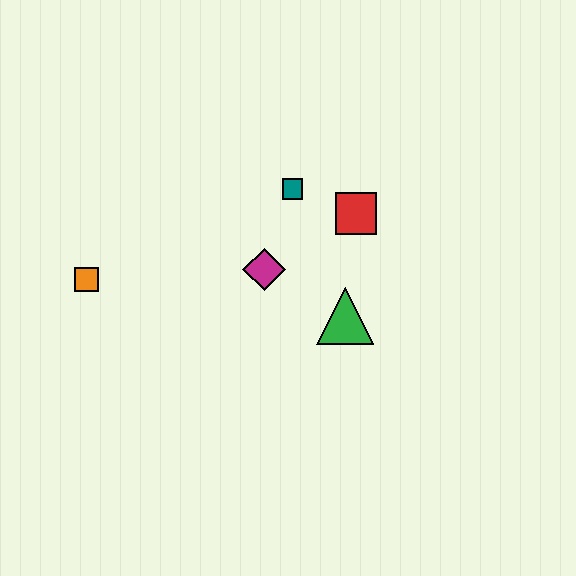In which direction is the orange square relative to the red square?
The orange square is to the left of the red square.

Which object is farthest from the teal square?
The orange square is farthest from the teal square.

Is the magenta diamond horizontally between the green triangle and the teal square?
No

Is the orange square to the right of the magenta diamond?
No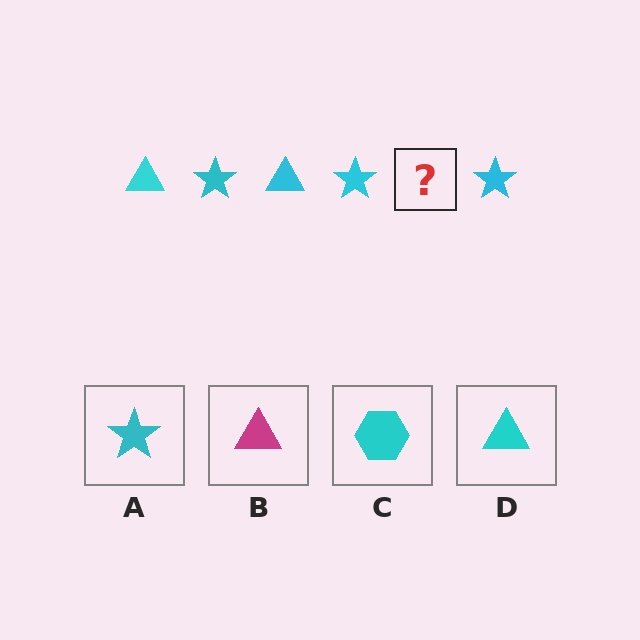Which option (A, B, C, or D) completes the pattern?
D.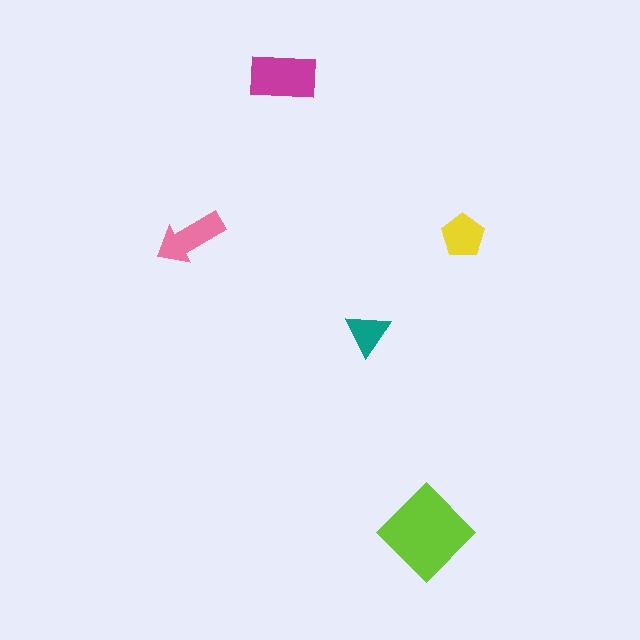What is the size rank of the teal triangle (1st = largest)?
5th.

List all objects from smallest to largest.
The teal triangle, the yellow pentagon, the pink arrow, the magenta rectangle, the lime diamond.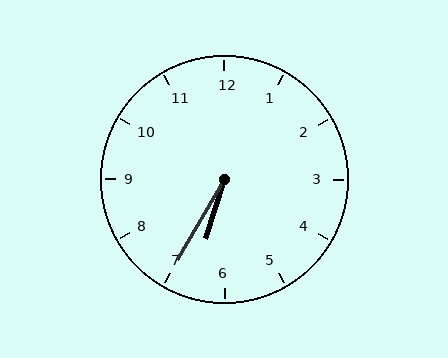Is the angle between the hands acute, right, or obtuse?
It is acute.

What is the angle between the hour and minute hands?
Approximately 12 degrees.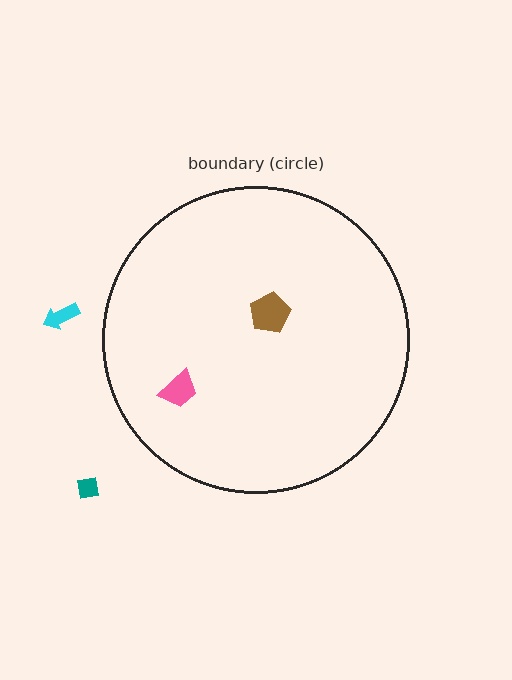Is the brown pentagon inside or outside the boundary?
Inside.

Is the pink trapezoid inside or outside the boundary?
Inside.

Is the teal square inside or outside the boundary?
Outside.